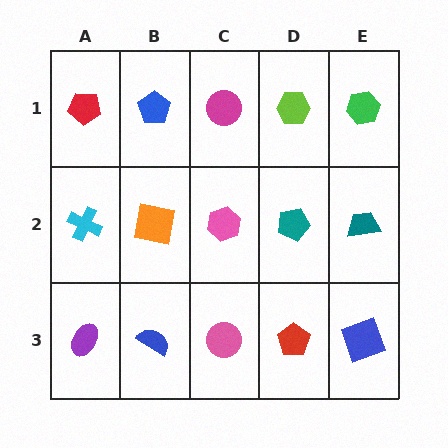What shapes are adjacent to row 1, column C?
A pink hexagon (row 2, column C), a blue pentagon (row 1, column B), a lime hexagon (row 1, column D).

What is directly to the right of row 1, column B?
A magenta circle.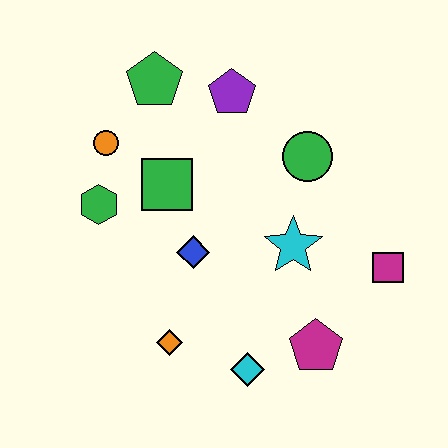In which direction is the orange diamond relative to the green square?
The orange diamond is below the green square.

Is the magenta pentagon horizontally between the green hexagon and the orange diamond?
No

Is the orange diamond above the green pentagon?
No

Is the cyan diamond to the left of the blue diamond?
No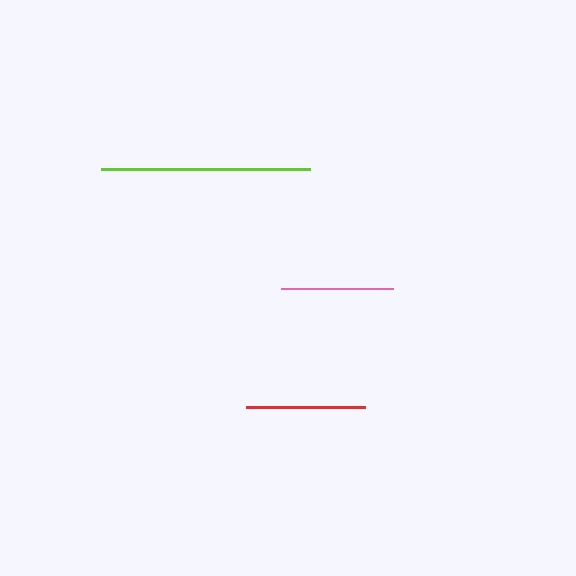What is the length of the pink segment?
The pink segment is approximately 111 pixels long.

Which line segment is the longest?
The lime line is the longest at approximately 209 pixels.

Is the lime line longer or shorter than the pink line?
The lime line is longer than the pink line.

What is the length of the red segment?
The red segment is approximately 118 pixels long.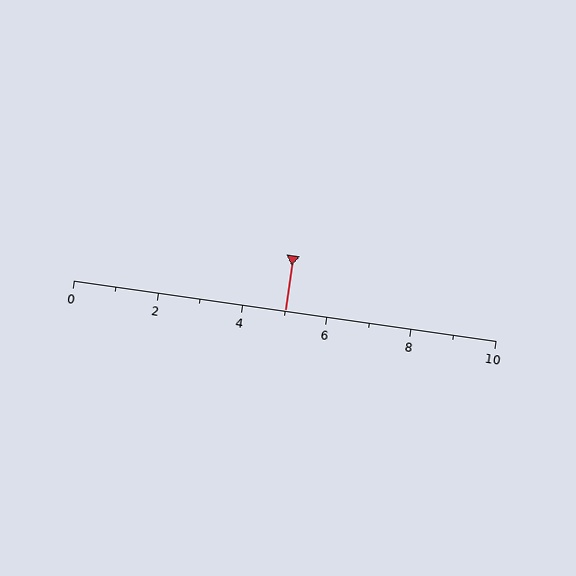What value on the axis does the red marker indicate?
The marker indicates approximately 5.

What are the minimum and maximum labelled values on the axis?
The axis runs from 0 to 10.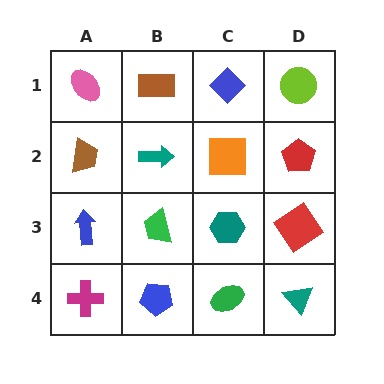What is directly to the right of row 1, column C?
A lime circle.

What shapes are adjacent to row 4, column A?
A blue arrow (row 3, column A), a blue pentagon (row 4, column B).